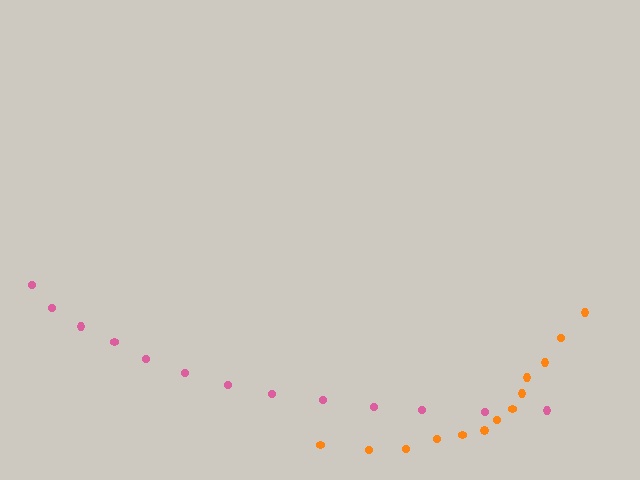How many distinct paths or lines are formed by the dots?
There are 2 distinct paths.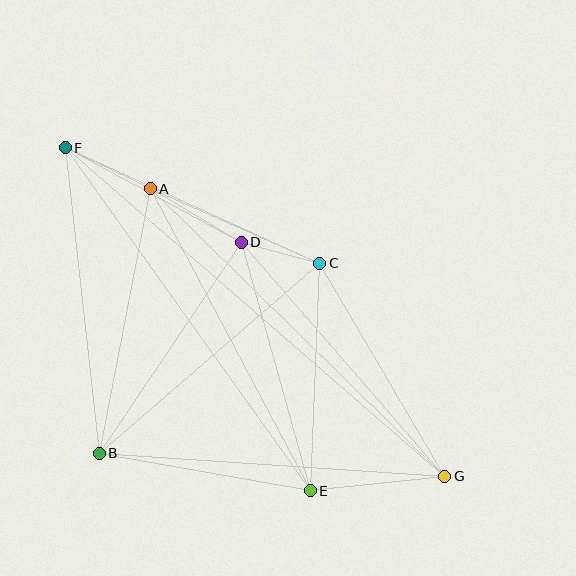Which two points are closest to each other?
Points C and D are closest to each other.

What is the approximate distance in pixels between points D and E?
The distance between D and E is approximately 258 pixels.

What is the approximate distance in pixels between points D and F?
The distance between D and F is approximately 200 pixels.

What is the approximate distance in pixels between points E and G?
The distance between E and G is approximately 135 pixels.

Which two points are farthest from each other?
Points F and G are farthest from each other.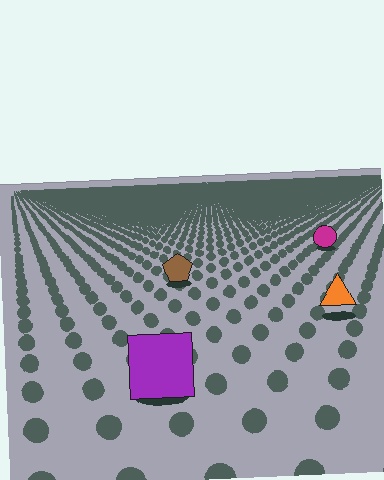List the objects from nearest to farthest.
From nearest to farthest: the purple square, the orange triangle, the brown pentagon, the magenta circle.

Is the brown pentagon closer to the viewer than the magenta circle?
Yes. The brown pentagon is closer — you can tell from the texture gradient: the ground texture is coarser near it.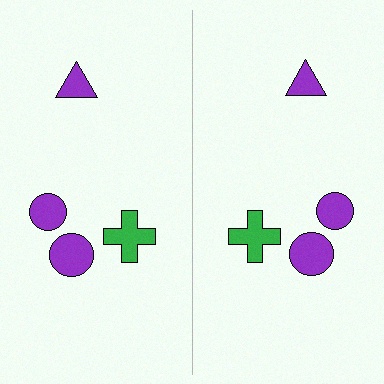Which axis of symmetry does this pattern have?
The pattern has a vertical axis of symmetry running through the center of the image.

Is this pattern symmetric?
Yes, this pattern has bilateral (reflection) symmetry.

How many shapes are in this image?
There are 8 shapes in this image.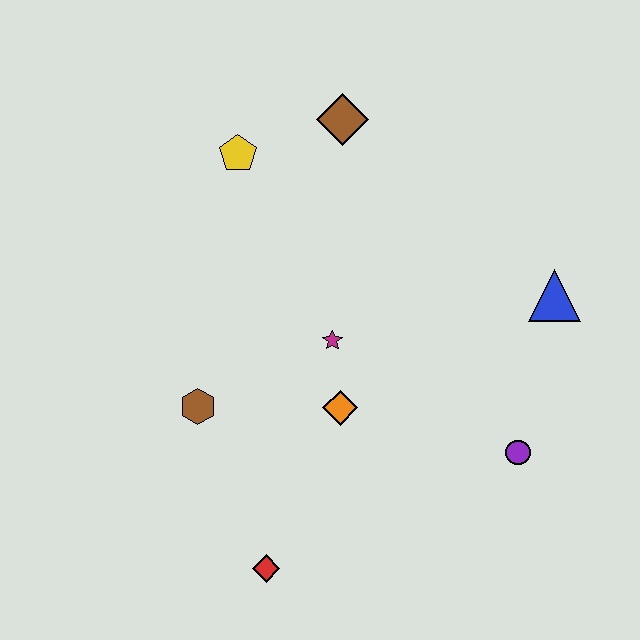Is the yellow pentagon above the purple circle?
Yes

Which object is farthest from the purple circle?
The yellow pentagon is farthest from the purple circle.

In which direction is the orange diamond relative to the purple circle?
The orange diamond is to the left of the purple circle.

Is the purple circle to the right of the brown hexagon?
Yes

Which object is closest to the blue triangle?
The purple circle is closest to the blue triangle.